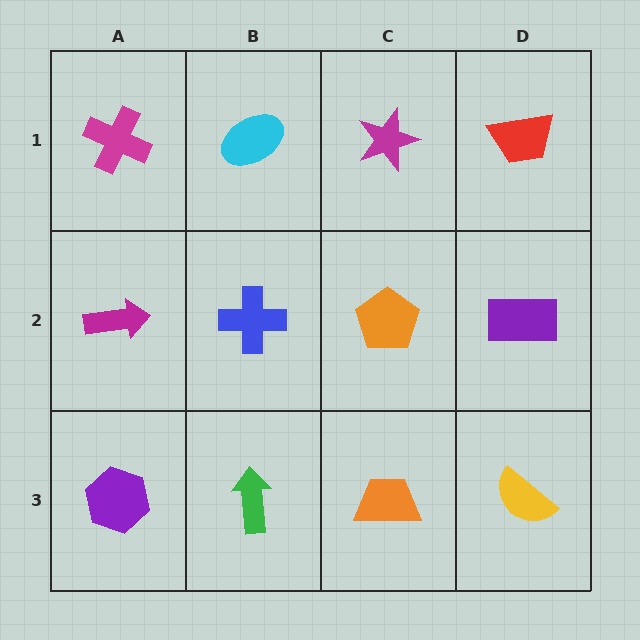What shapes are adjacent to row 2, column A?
A magenta cross (row 1, column A), a purple hexagon (row 3, column A), a blue cross (row 2, column B).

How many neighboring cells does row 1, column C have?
3.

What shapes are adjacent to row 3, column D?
A purple rectangle (row 2, column D), an orange trapezoid (row 3, column C).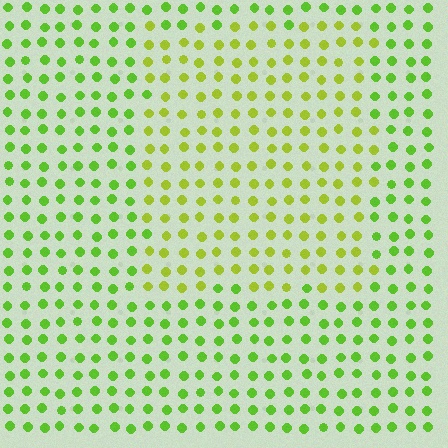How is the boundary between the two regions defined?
The boundary is defined purely by a slight shift in hue (about 27 degrees). Spacing, size, and orientation are identical on both sides.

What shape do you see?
I see a rectangle.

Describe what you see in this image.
The image is filled with small lime elements in a uniform arrangement. A rectangle-shaped region is visible where the elements are tinted to a slightly different hue, forming a subtle color boundary.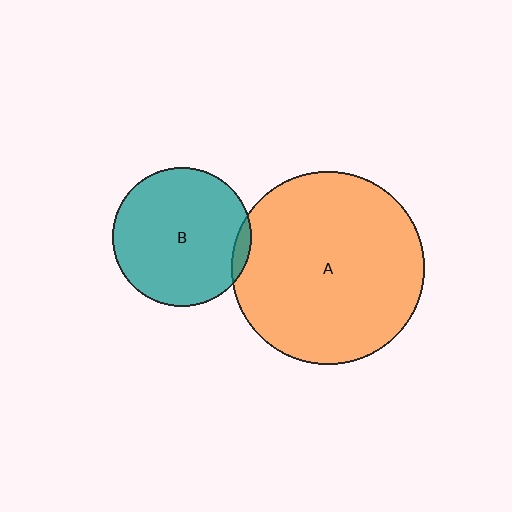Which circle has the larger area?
Circle A (orange).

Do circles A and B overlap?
Yes.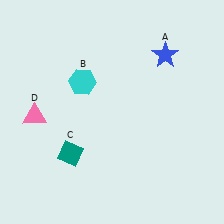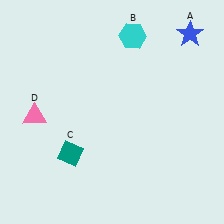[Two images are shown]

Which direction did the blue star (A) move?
The blue star (A) moved right.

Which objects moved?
The objects that moved are: the blue star (A), the cyan hexagon (B).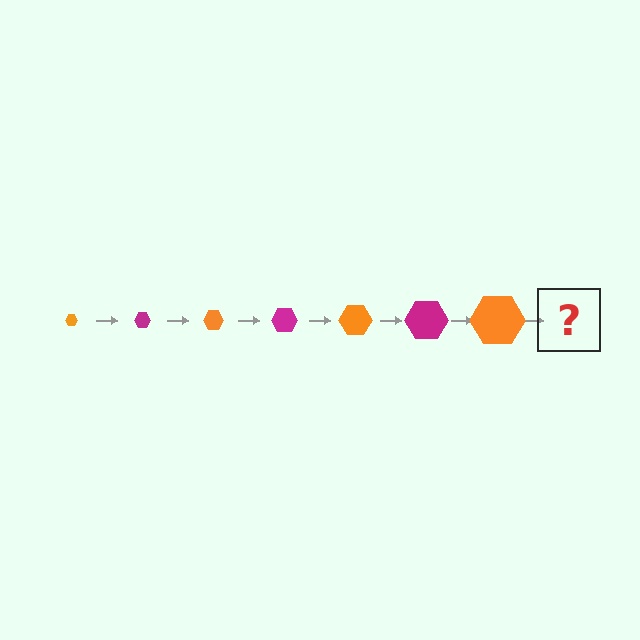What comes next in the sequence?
The next element should be a magenta hexagon, larger than the previous one.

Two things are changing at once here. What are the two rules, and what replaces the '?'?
The two rules are that the hexagon grows larger each step and the color cycles through orange and magenta. The '?' should be a magenta hexagon, larger than the previous one.